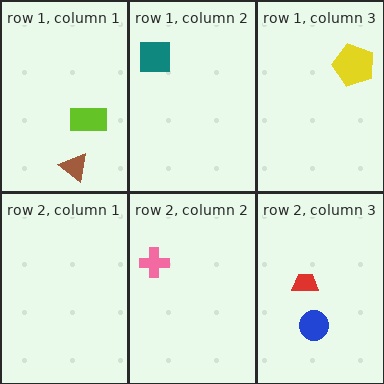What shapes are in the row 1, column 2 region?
The teal square.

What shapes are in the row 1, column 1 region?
The lime rectangle, the brown triangle.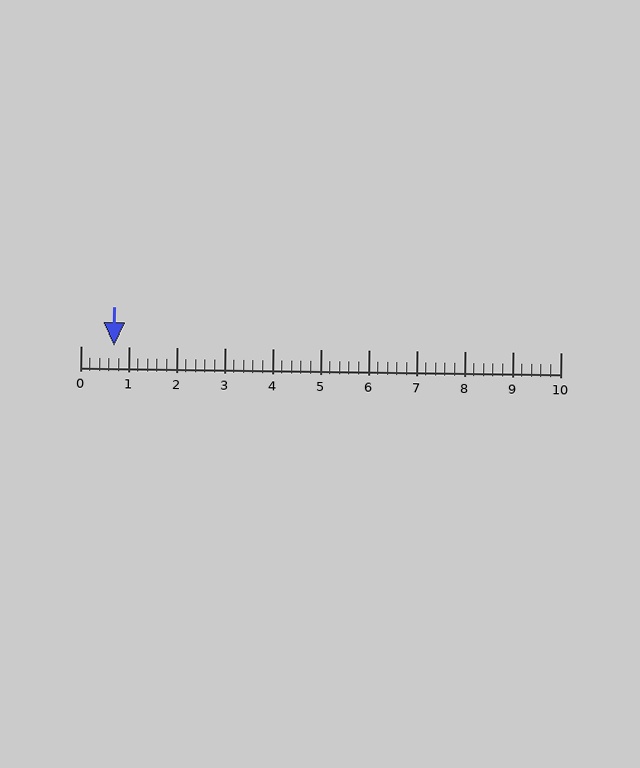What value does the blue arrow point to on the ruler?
The blue arrow points to approximately 0.7.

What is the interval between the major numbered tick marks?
The major tick marks are spaced 1 units apart.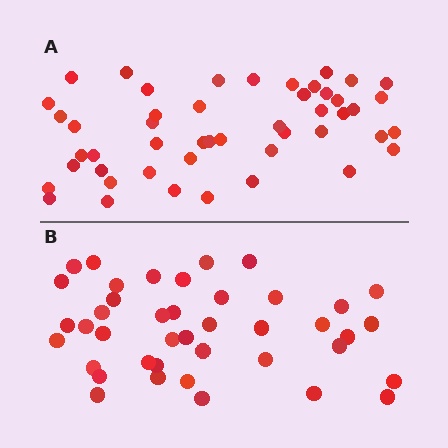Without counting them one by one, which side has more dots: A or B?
Region A (the top region) has more dots.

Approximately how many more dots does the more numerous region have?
Region A has roughly 8 or so more dots than region B.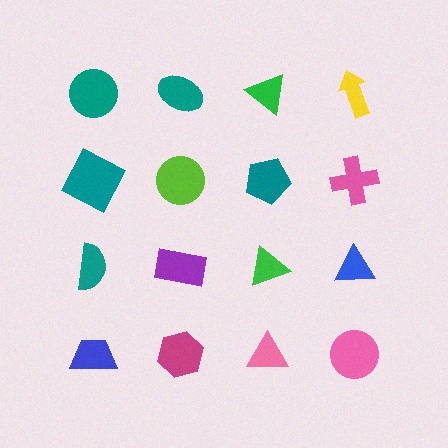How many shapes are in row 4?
4 shapes.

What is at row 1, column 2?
A teal ellipse.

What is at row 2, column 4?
A pink cross.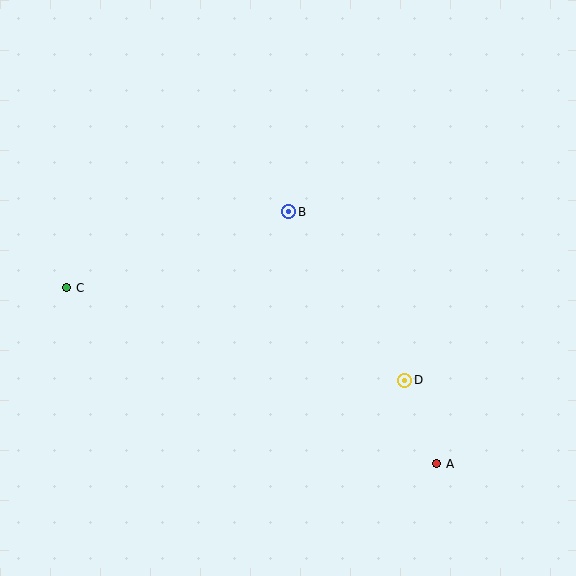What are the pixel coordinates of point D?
Point D is at (405, 380).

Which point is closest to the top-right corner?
Point B is closest to the top-right corner.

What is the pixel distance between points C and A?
The distance between C and A is 410 pixels.